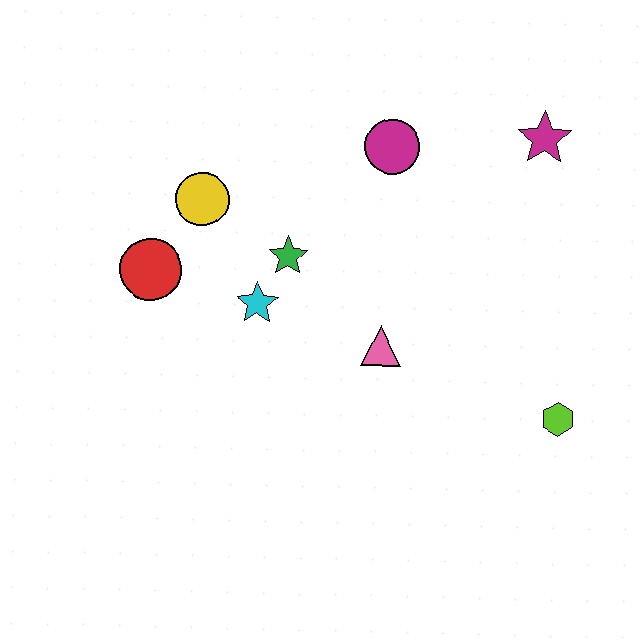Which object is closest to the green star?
The cyan star is closest to the green star.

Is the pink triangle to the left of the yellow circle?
No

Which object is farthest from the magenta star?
The red circle is farthest from the magenta star.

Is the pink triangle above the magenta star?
No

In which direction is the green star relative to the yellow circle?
The green star is to the right of the yellow circle.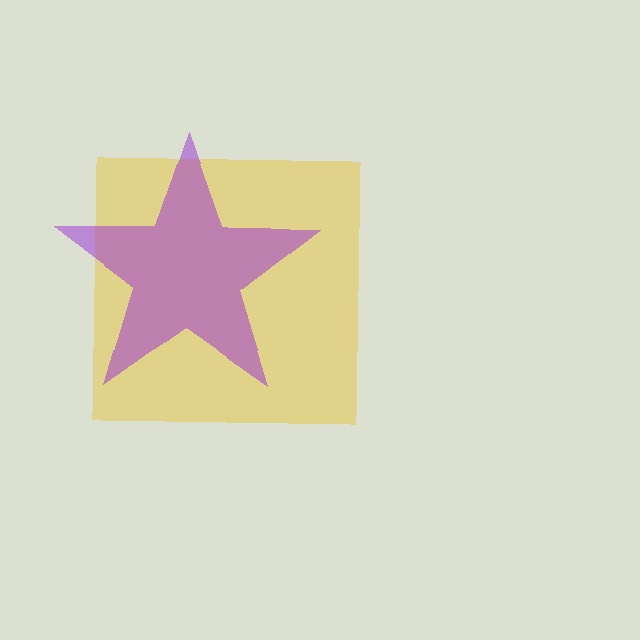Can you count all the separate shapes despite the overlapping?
Yes, there are 2 separate shapes.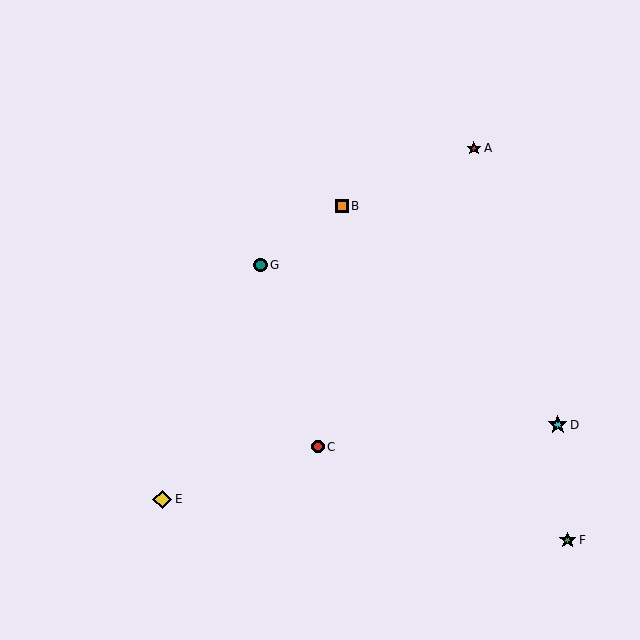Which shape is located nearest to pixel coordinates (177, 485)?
The yellow diamond (labeled E) at (162, 499) is nearest to that location.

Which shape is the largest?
The yellow diamond (labeled E) is the largest.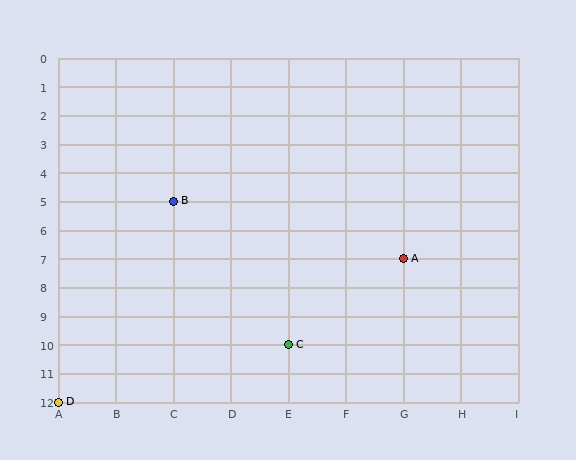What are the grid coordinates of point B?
Point B is at grid coordinates (C, 5).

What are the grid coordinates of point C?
Point C is at grid coordinates (E, 10).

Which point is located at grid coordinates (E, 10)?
Point C is at (E, 10).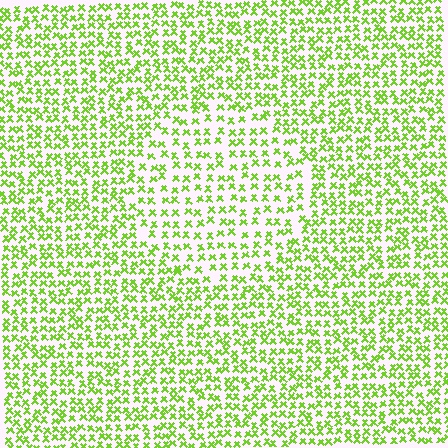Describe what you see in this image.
The image contains small lime elements arranged at two different densities. A circle-shaped region is visible where the elements are less densely packed than the surrounding area.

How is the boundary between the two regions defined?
The boundary is defined by a change in element density (approximately 1.5x ratio). All elements are the same color, size, and shape.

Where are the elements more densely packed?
The elements are more densely packed outside the circle boundary.